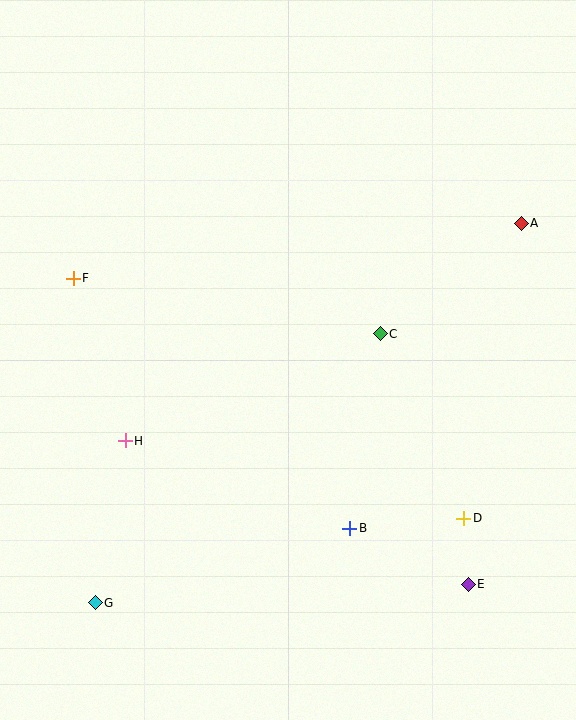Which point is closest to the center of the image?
Point C at (380, 334) is closest to the center.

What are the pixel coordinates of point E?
Point E is at (468, 584).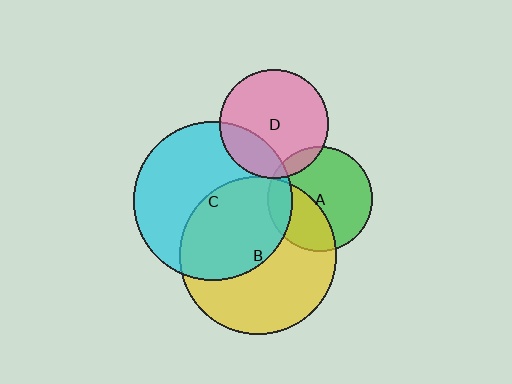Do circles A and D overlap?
Yes.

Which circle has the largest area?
Circle C (cyan).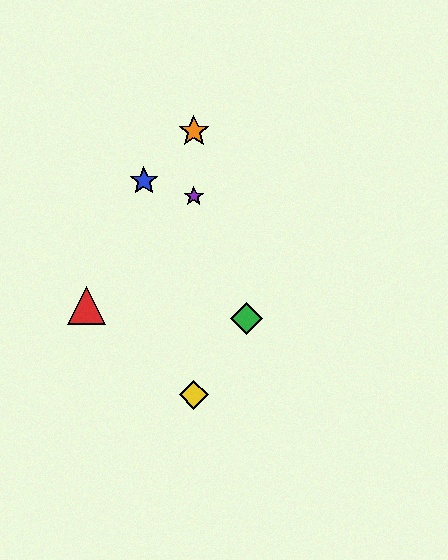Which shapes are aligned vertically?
The yellow diamond, the purple star, the orange star are aligned vertically.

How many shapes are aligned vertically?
3 shapes (the yellow diamond, the purple star, the orange star) are aligned vertically.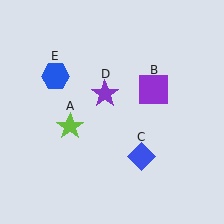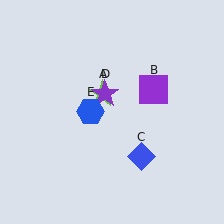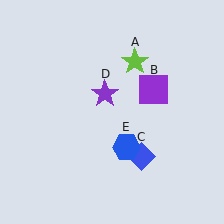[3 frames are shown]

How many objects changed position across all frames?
2 objects changed position: lime star (object A), blue hexagon (object E).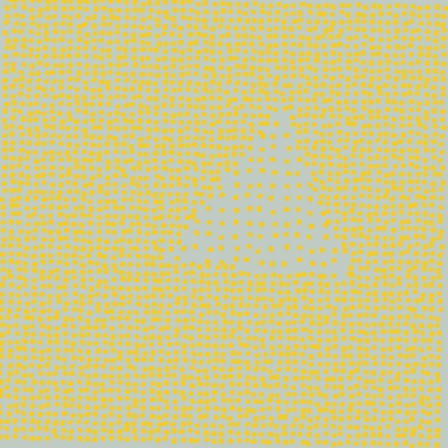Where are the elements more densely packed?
The elements are more densely packed outside the triangle boundary.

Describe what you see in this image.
The image contains small yellow elements arranged at two different densities. A triangle-shaped region is visible where the elements are less densely packed than the surrounding area.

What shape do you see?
I see a triangle.